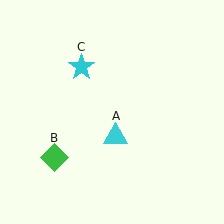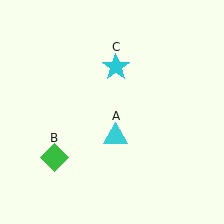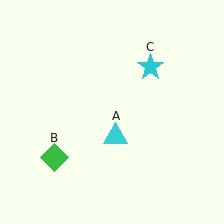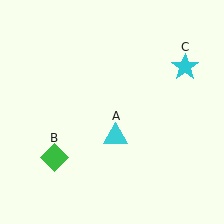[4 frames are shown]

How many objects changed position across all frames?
1 object changed position: cyan star (object C).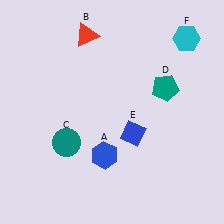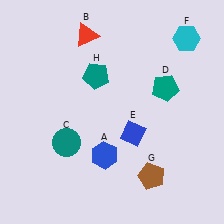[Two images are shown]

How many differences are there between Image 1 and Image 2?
There are 2 differences between the two images.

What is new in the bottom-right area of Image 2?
A brown pentagon (G) was added in the bottom-right area of Image 2.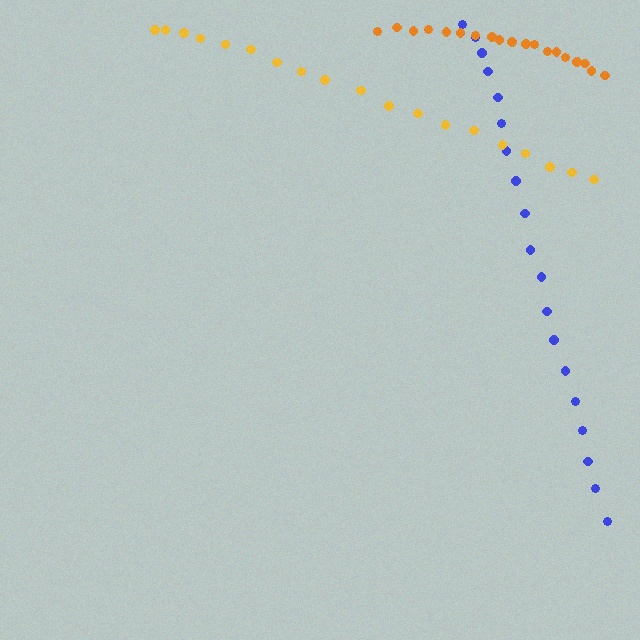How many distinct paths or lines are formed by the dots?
There are 3 distinct paths.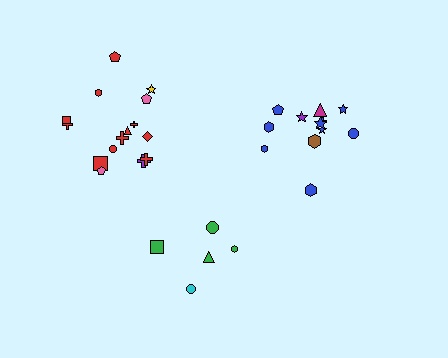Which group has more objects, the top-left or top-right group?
The top-left group.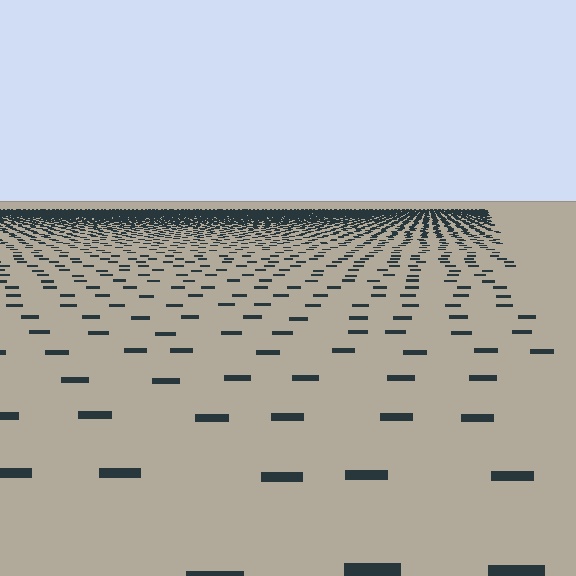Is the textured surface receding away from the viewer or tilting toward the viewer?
The surface is receding away from the viewer. Texture elements get smaller and denser toward the top.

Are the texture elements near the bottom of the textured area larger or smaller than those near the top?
Larger. Near the bottom, elements are closer to the viewer and appear at a bigger on-screen size.